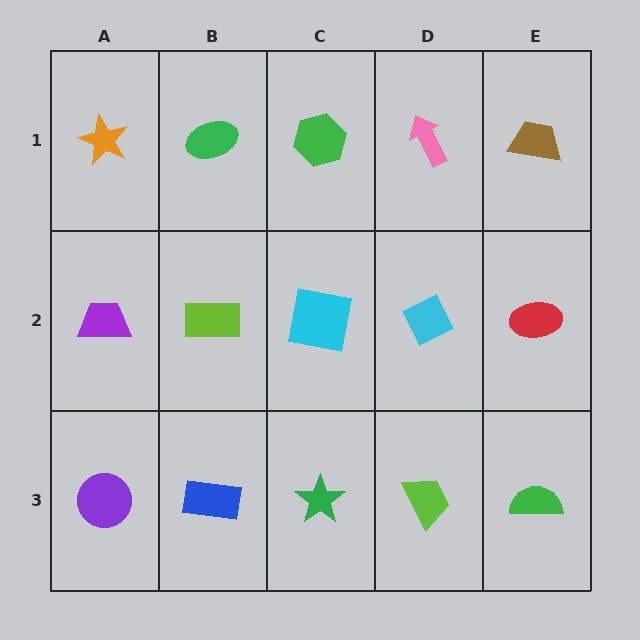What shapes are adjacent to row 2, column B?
A green ellipse (row 1, column B), a blue rectangle (row 3, column B), a purple trapezoid (row 2, column A), a cyan square (row 2, column C).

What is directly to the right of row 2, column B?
A cyan square.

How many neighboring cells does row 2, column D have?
4.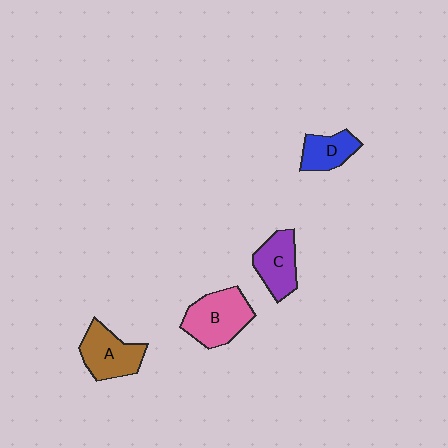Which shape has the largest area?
Shape B (pink).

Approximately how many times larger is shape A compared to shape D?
Approximately 1.4 times.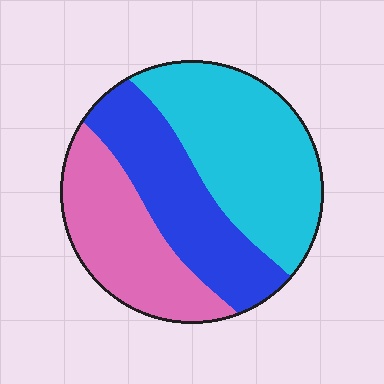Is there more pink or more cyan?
Cyan.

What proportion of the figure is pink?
Pink covers around 30% of the figure.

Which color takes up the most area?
Cyan, at roughly 40%.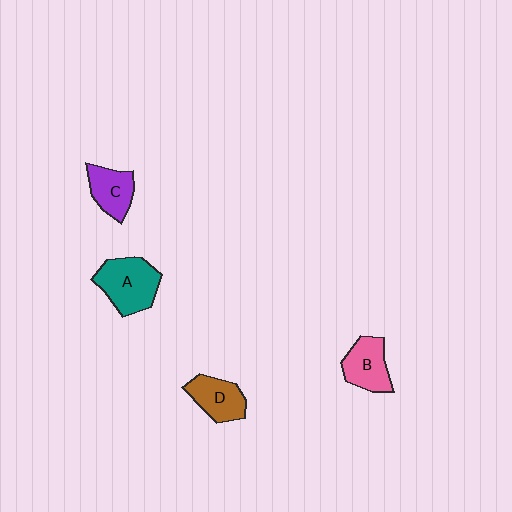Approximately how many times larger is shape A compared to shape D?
Approximately 1.4 times.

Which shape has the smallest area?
Shape C (purple).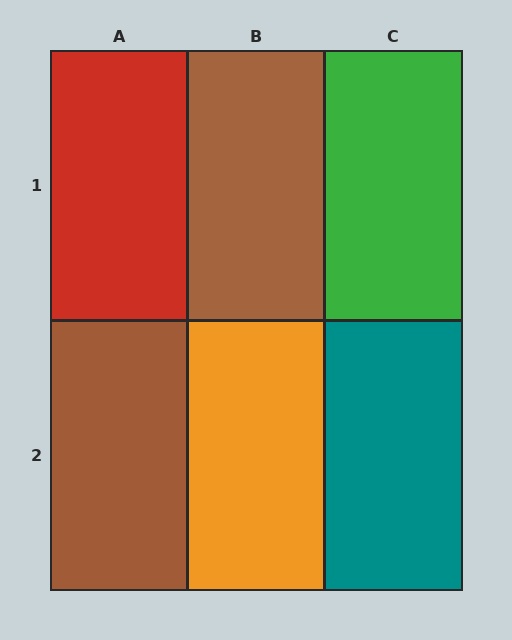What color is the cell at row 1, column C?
Green.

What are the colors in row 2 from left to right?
Brown, orange, teal.